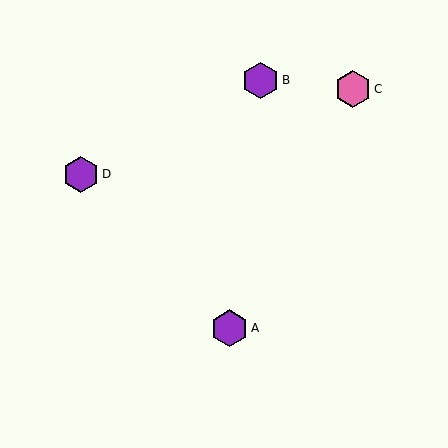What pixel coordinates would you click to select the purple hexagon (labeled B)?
Click at (260, 80) to select the purple hexagon B.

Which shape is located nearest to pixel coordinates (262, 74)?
The purple hexagon (labeled B) at (260, 80) is nearest to that location.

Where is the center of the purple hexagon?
The center of the purple hexagon is at (260, 80).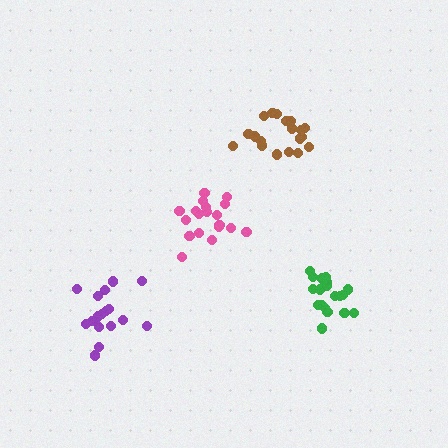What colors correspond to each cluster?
The clusters are colored: green, purple, brown, pink.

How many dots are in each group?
Group 1: 20 dots, Group 2: 18 dots, Group 3: 19 dots, Group 4: 19 dots (76 total).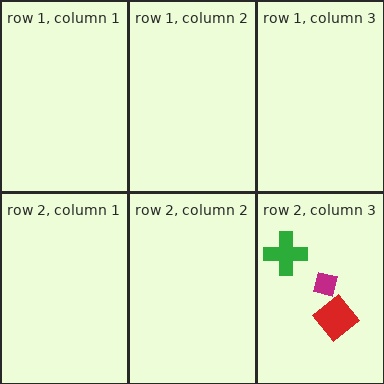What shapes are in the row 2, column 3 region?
The magenta square, the green cross, the red diamond.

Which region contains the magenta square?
The row 2, column 3 region.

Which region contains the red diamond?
The row 2, column 3 region.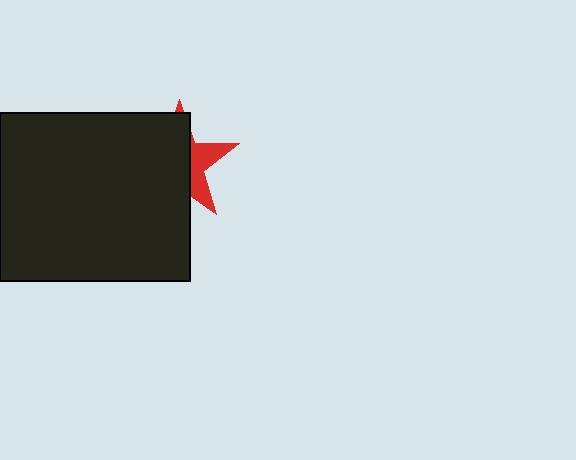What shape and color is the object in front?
The object in front is a black rectangle.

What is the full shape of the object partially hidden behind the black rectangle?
The partially hidden object is a red star.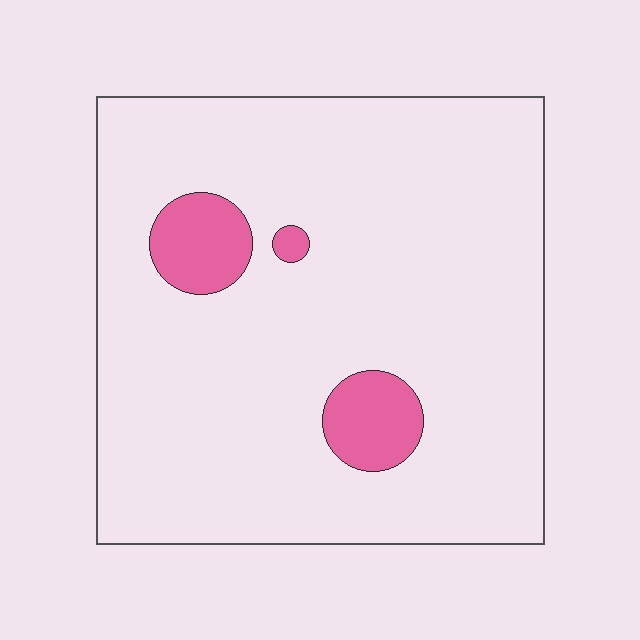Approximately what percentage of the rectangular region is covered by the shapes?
Approximately 10%.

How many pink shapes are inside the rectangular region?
3.